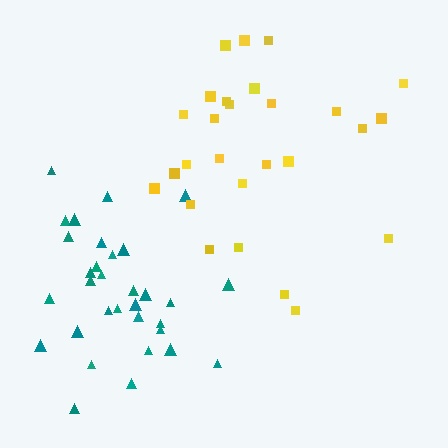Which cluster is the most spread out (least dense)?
Yellow.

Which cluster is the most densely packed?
Teal.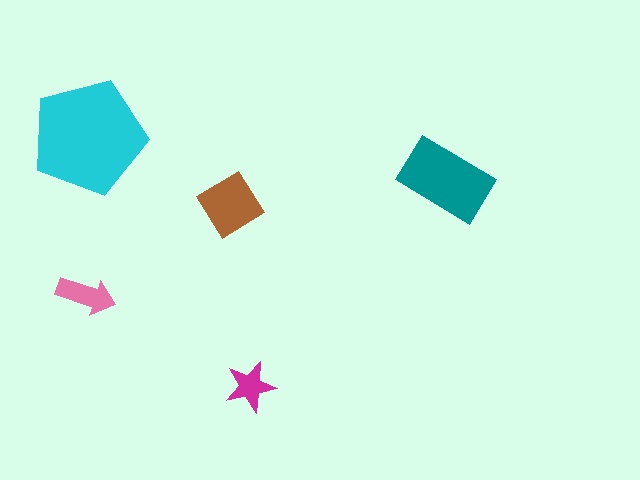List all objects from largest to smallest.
The cyan pentagon, the teal rectangle, the brown diamond, the pink arrow, the magenta star.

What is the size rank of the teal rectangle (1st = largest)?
2nd.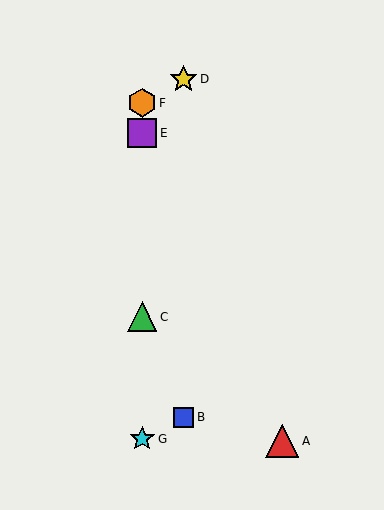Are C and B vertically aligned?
No, C is at x≈142 and B is at x≈184.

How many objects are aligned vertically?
4 objects (C, E, F, G) are aligned vertically.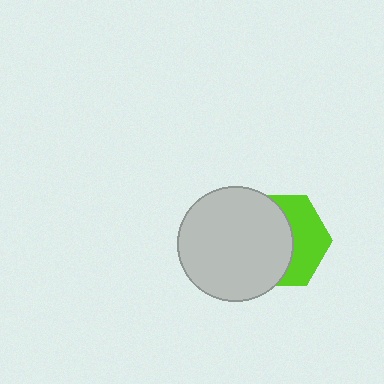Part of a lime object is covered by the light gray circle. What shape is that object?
It is a hexagon.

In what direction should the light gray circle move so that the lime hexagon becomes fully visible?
The light gray circle should move left. That is the shortest direction to clear the overlap and leave the lime hexagon fully visible.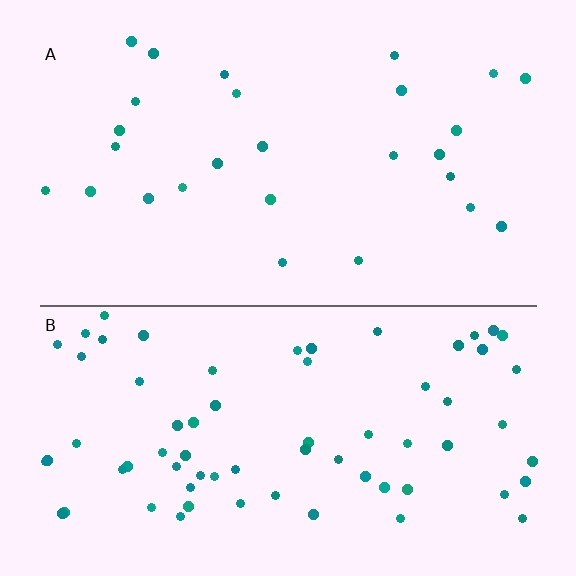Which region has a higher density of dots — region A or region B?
B (the bottom).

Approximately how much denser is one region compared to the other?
Approximately 2.6× — region B over region A.